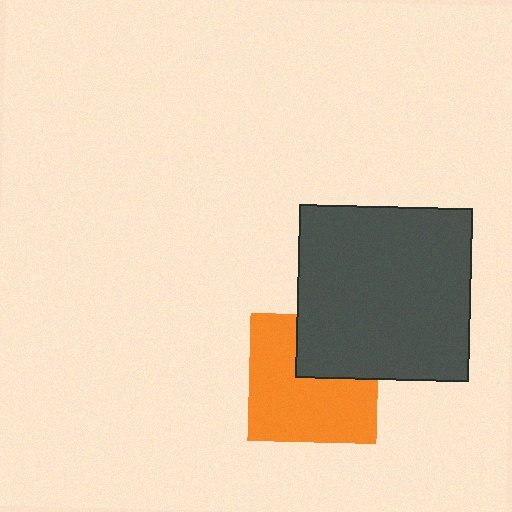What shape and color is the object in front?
The object in front is a dark gray square.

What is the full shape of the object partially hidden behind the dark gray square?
The partially hidden object is an orange square.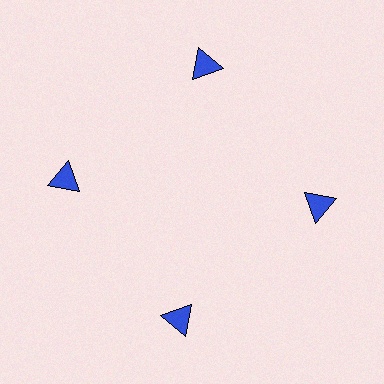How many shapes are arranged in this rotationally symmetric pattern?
There are 4 shapes, arranged in 4 groups of 1.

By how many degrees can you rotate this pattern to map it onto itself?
The pattern maps onto itself every 90 degrees of rotation.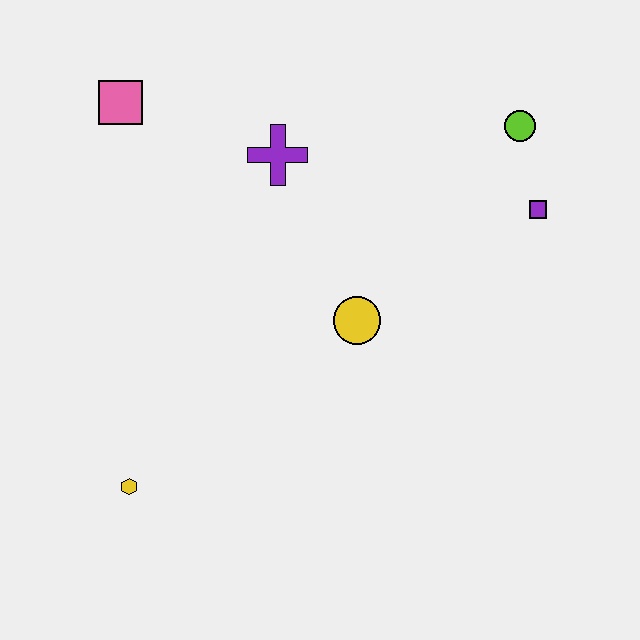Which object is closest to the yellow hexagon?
The yellow circle is closest to the yellow hexagon.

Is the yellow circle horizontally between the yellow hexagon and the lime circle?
Yes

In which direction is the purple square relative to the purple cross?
The purple square is to the right of the purple cross.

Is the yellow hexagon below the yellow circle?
Yes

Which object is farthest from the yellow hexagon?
The lime circle is farthest from the yellow hexagon.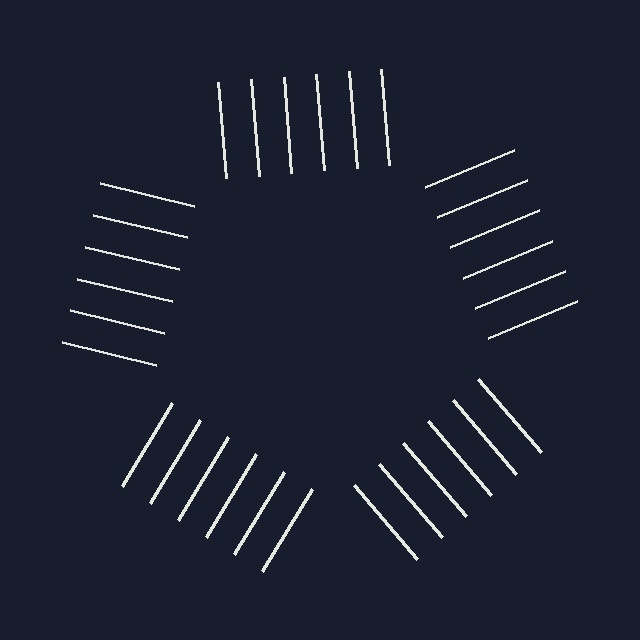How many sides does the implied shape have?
5 sides — the line-ends trace a pentagon.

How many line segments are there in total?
30 — 6 along each of the 5 edges.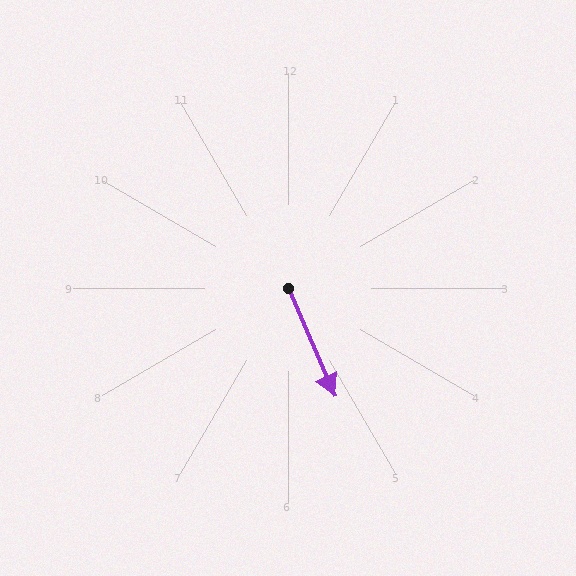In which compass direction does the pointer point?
Southeast.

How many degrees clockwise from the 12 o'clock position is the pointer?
Approximately 157 degrees.